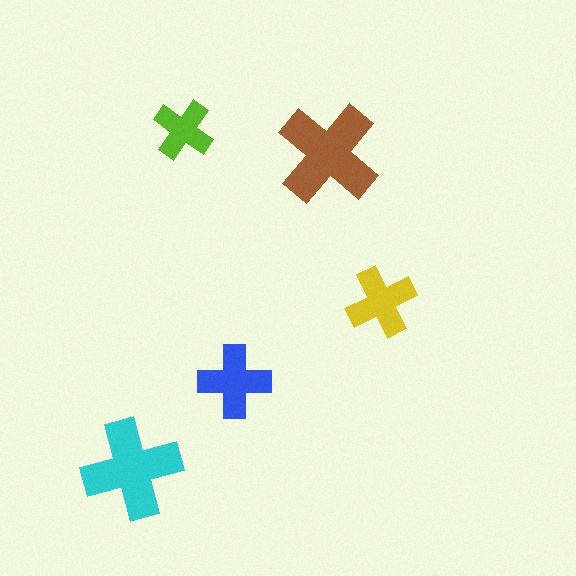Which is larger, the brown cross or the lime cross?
The brown one.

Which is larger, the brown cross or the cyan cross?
The brown one.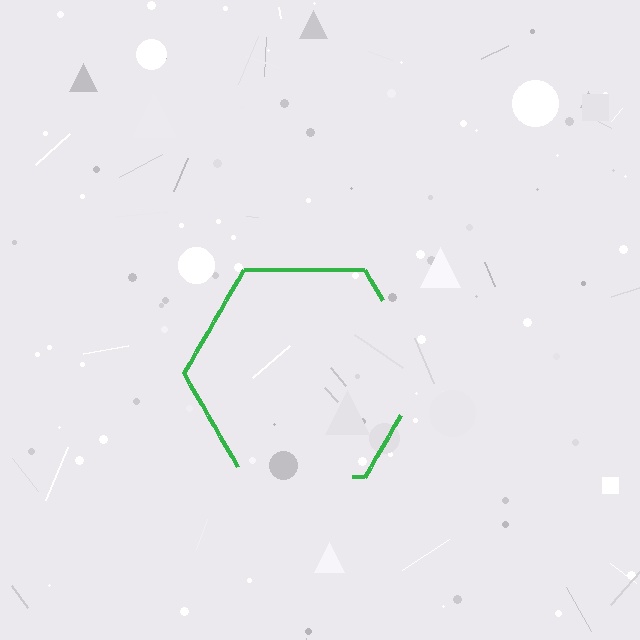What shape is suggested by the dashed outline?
The dashed outline suggests a hexagon.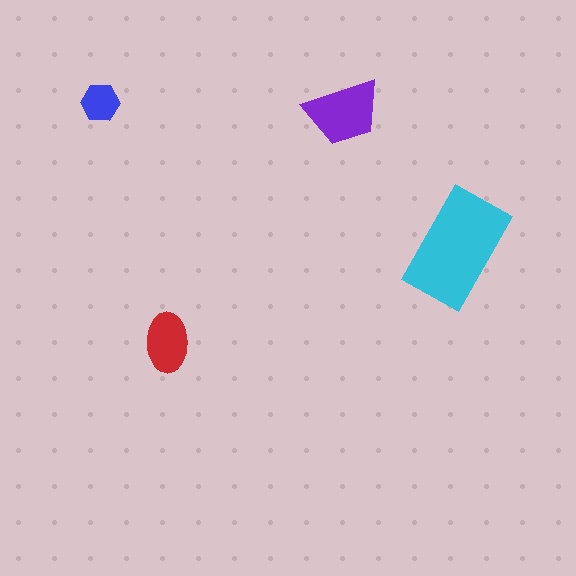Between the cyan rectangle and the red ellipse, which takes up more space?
The cyan rectangle.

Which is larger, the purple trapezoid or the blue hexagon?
The purple trapezoid.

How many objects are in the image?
There are 4 objects in the image.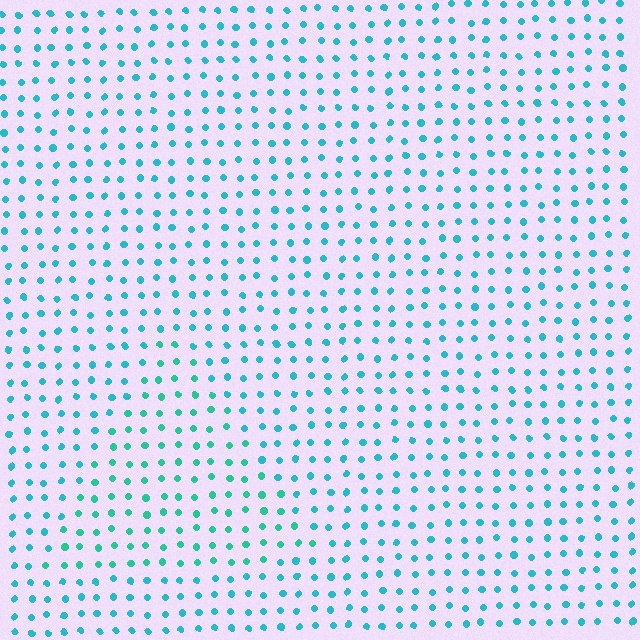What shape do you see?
I see a triangle.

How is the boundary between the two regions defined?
The boundary is defined purely by a slight shift in hue (about 24 degrees). Spacing, size, and orientation are identical on both sides.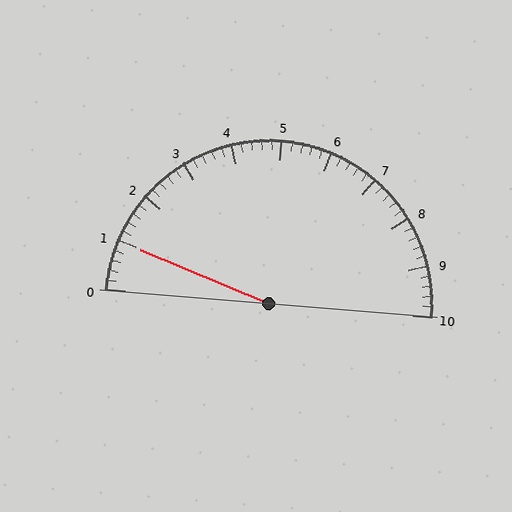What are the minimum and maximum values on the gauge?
The gauge ranges from 0 to 10.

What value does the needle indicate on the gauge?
The needle indicates approximately 1.0.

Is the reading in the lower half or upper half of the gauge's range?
The reading is in the lower half of the range (0 to 10).